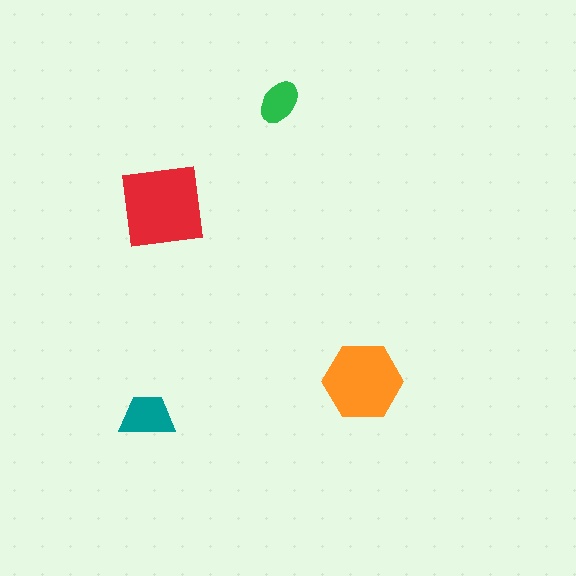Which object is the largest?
The red square.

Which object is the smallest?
The green ellipse.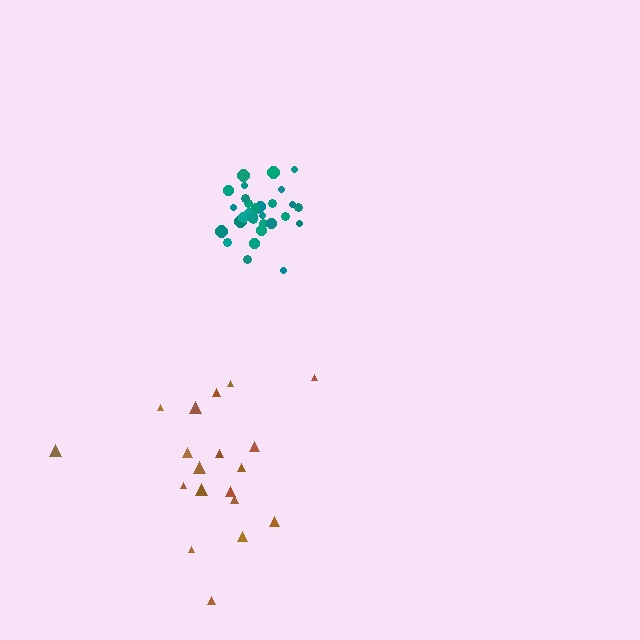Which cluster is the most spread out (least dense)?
Brown.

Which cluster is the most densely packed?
Teal.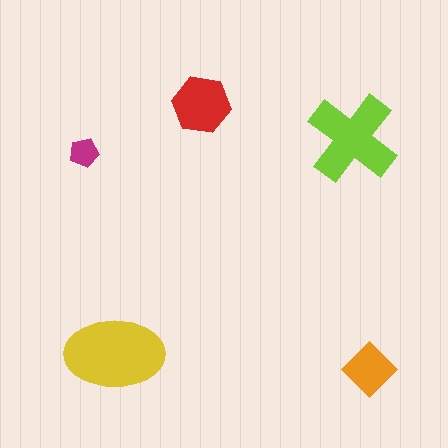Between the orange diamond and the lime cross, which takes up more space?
The lime cross.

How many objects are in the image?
There are 5 objects in the image.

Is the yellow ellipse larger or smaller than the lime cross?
Larger.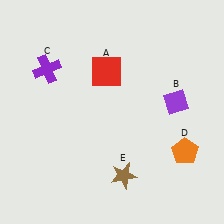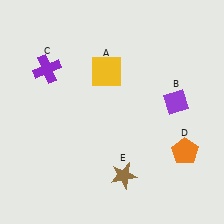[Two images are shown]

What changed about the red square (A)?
In Image 1, A is red. In Image 2, it changed to yellow.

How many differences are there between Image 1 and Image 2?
There is 1 difference between the two images.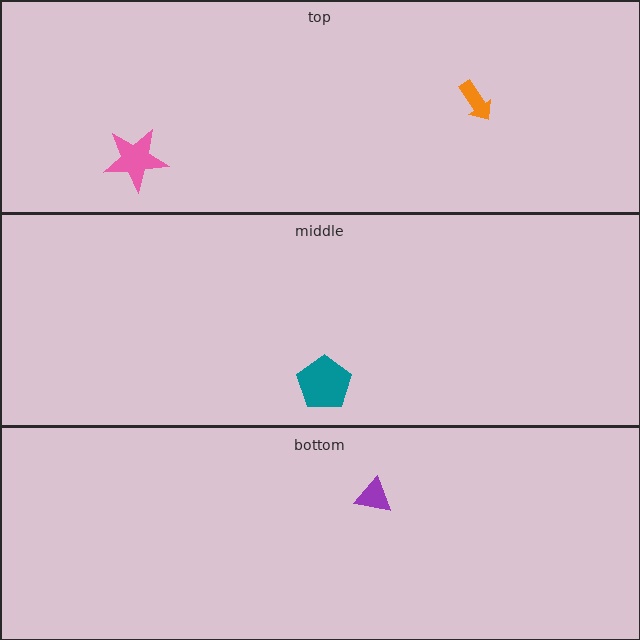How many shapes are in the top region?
2.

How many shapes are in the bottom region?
1.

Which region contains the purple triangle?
The bottom region.